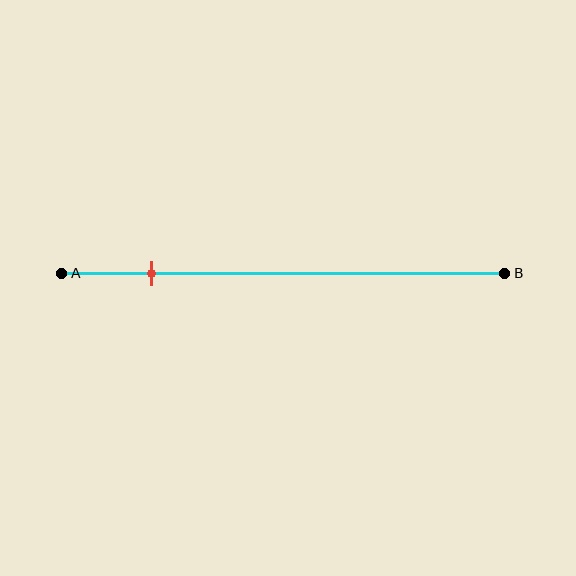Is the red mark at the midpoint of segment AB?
No, the mark is at about 20% from A, not at the 50% midpoint.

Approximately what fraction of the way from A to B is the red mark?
The red mark is approximately 20% of the way from A to B.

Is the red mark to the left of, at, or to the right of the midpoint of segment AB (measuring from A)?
The red mark is to the left of the midpoint of segment AB.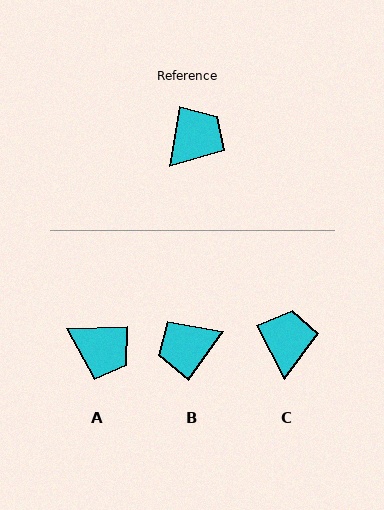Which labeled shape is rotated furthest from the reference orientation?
B, about 154 degrees away.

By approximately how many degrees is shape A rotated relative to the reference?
Approximately 78 degrees clockwise.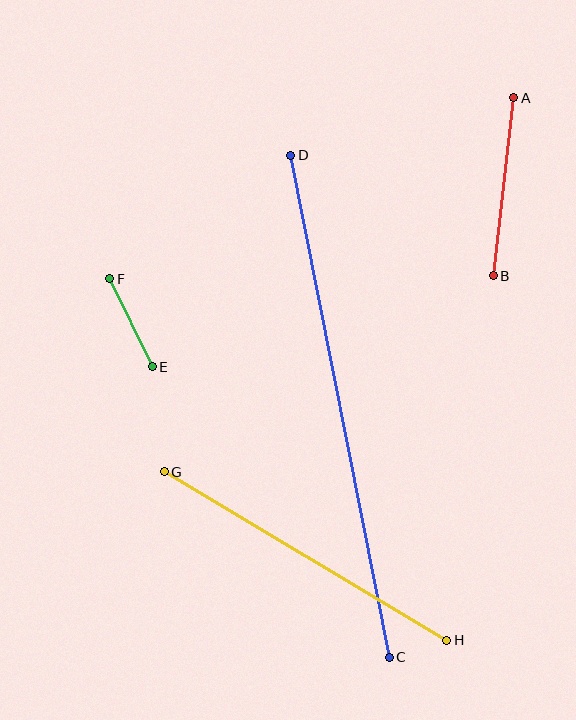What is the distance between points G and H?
The distance is approximately 329 pixels.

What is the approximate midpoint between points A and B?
The midpoint is at approximately (503, 187) pixels.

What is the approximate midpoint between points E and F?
The midpoint is at approximately (131, 323) pixels.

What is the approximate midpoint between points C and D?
The midpoint is at approximately (340, 406) pixels.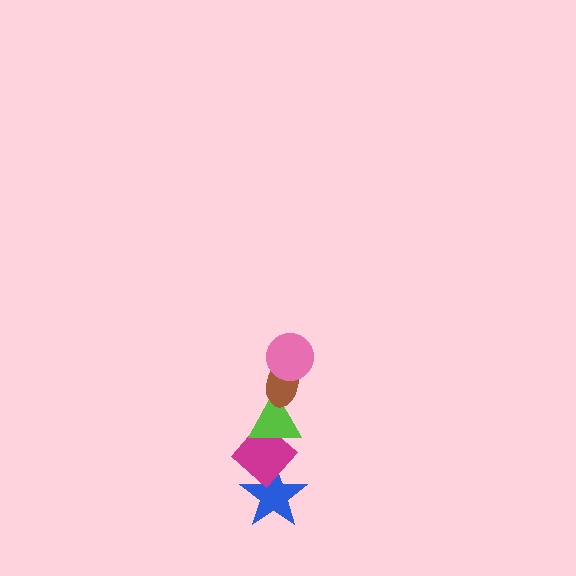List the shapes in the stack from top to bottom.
From top to bottom: the pink circle, the brown ellipse, the lime triangle, the magenta diamond, the blue star.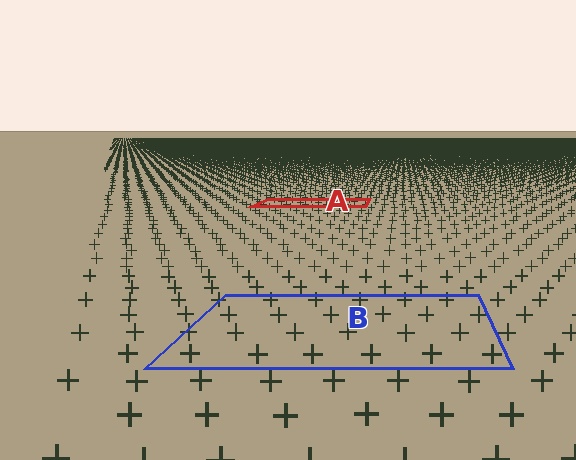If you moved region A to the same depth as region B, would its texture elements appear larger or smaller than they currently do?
They would appear larger. At a closer depth, the same texture elements are projected at a bigger on-screen size.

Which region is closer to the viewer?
Region B is closer. The texture elements there are larger and more spread out.